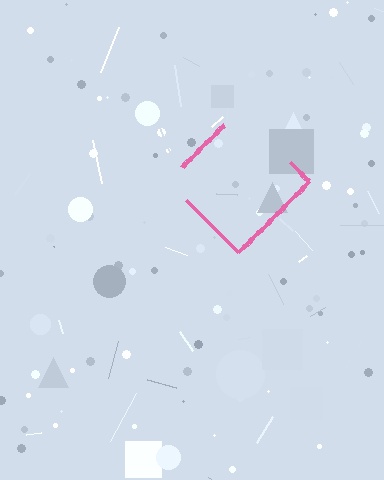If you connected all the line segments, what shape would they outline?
They would outline a diamond.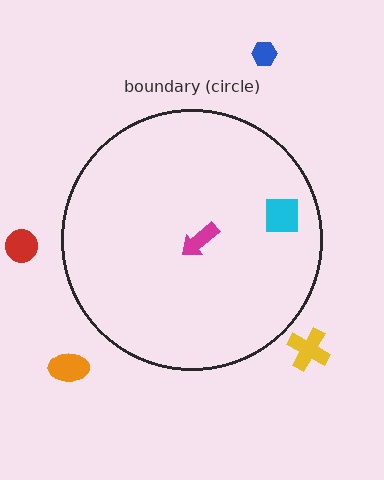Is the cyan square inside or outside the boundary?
Inside.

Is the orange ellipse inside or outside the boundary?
Outside.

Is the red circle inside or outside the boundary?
Outside.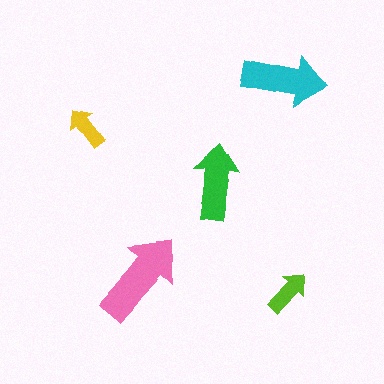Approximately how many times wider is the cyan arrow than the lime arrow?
About 2 times wider.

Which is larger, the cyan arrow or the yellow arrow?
The cyan one.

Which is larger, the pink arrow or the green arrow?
The pink one.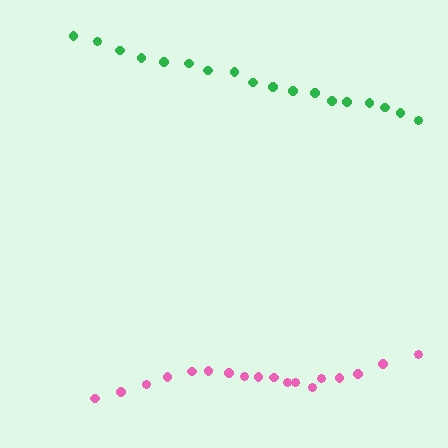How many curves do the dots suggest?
There are 2 distinct paths.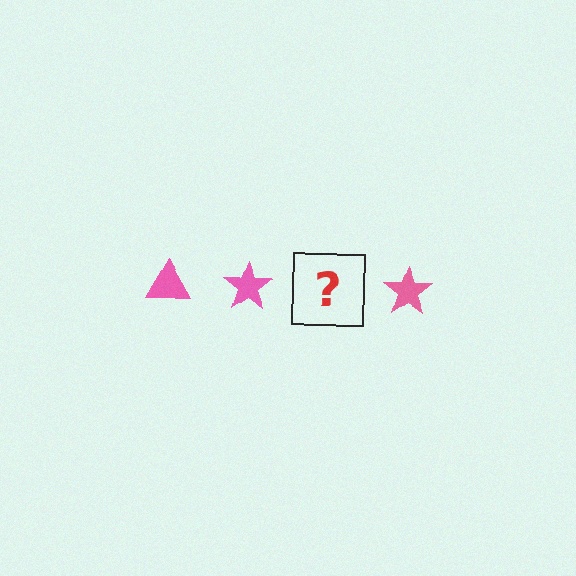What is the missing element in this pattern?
The missing element is a pink triangle.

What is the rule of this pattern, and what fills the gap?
The rule is that the pattern cycles through triangle, star shapes in pink. The gap should be filled with a pink triangle.